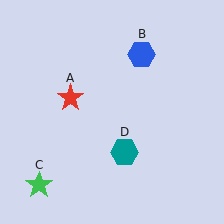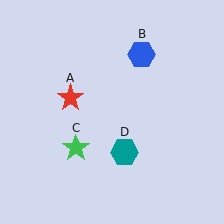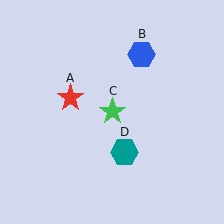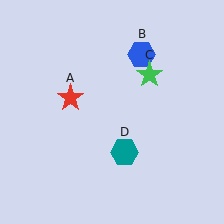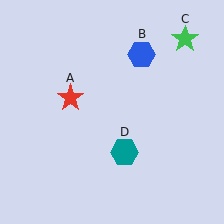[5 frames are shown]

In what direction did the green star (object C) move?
The green star (object C) moved up and to the right.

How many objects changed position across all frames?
1 object changed position: green star (object C).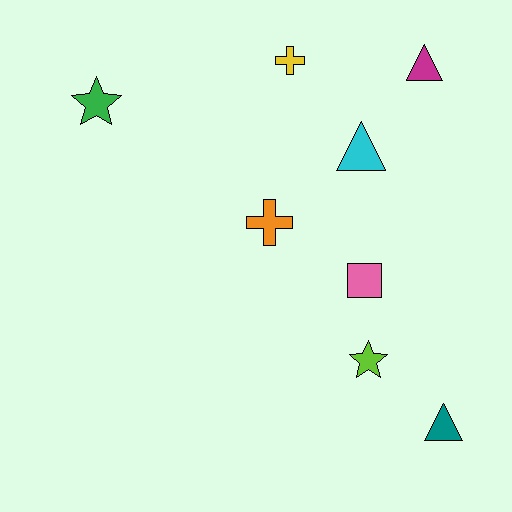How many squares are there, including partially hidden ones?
There is 1 square.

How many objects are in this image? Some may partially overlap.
There are 8 objects.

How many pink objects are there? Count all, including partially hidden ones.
There is 1 pink object.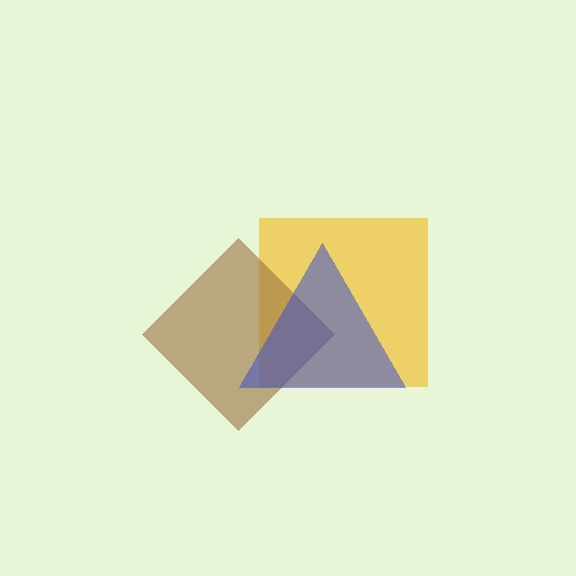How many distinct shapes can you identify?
There are 3 distinct shapes: a yellow square, a brown diamond, a blue triangle.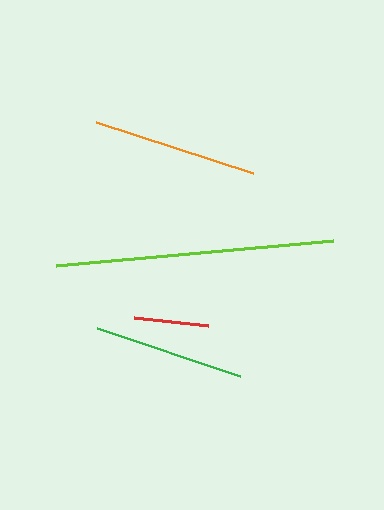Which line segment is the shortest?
The red line is the shortest at approximately 74 pixels.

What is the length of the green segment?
The green segment is approximately 150 pixels long.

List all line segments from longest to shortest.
From longest to shortest: lime, orange, green, red.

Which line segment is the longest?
The lime line is the longest at approximately 278 pixels.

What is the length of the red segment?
The red segment is approximately 74 pixels long.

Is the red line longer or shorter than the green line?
The green line is longer than the red line.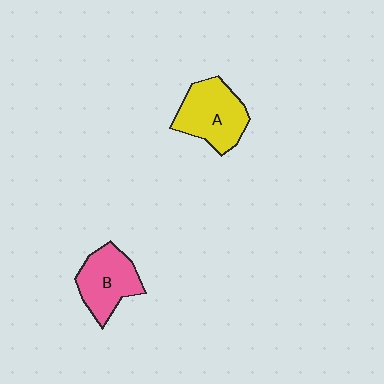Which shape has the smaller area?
Shape B (pink).